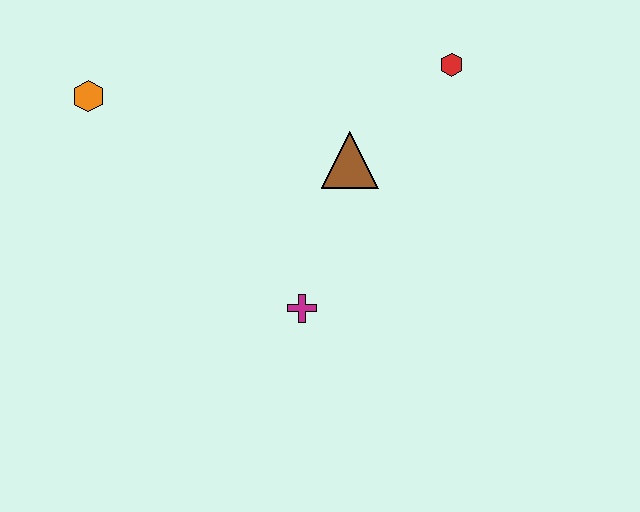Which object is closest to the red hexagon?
The brown triangle is closest to the red hexagon.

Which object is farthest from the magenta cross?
The orange hexagon is farthest from the magenta cross.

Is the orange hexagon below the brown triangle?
No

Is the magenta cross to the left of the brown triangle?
Yes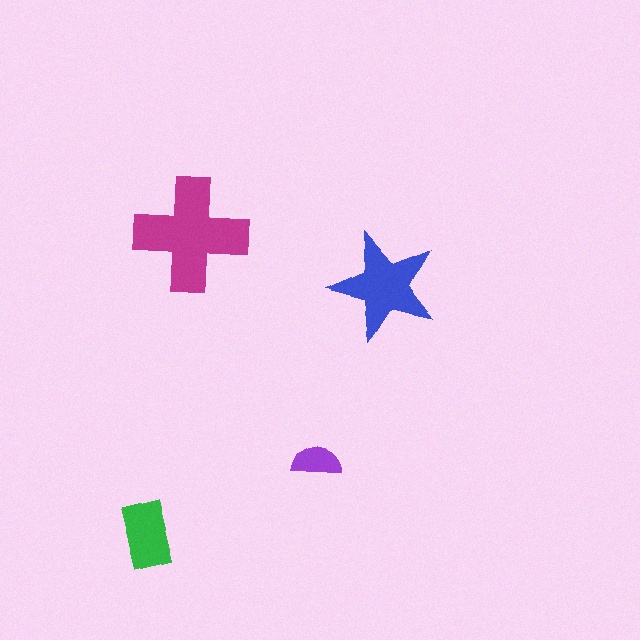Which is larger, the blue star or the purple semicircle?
The blue star.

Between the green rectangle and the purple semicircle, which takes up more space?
The green rectangle.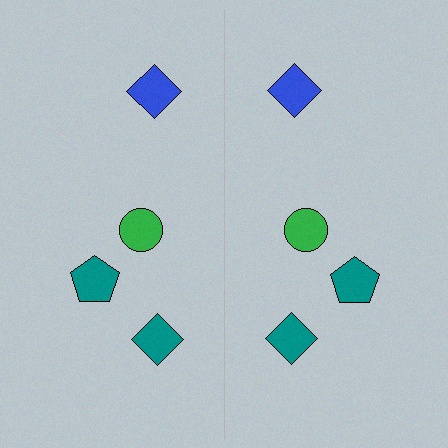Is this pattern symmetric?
Yes, this pattern has bilateral (reflection) symmetry.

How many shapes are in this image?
There are 8 shapes in this image.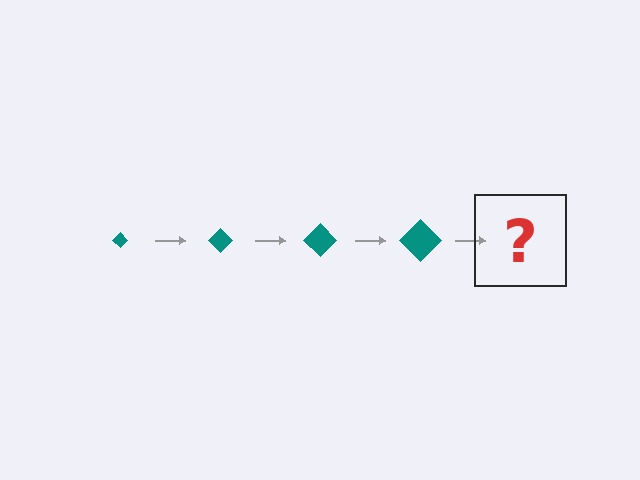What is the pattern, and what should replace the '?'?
The pattern is that the diamond gets progressively larger each step. The '?' should be a teal diamond, larger than the previous one.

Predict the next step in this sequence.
The next step is a teal diamond, larger than the previous one.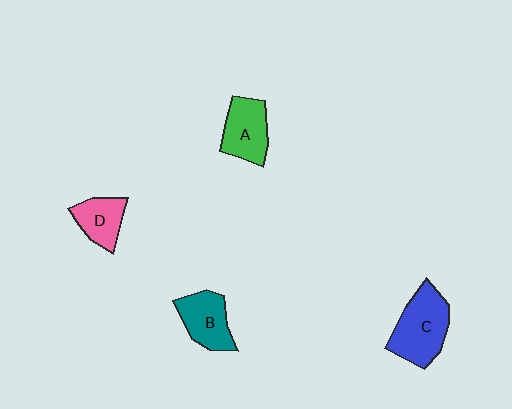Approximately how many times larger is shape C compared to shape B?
Approximately 1.4 times.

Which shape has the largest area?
Shape C (blue).